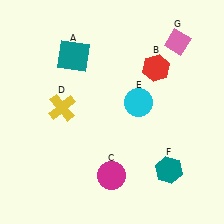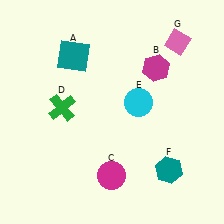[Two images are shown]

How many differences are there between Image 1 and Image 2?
There are 2 differences between the two images.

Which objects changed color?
B changed from red to magenta. D changed from yellow to green.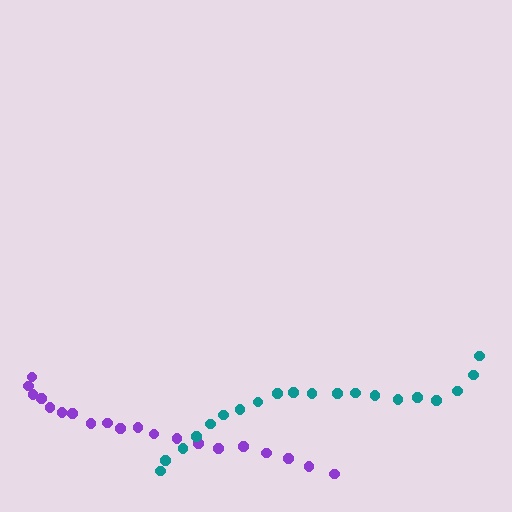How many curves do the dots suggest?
There are 2 distinct paths.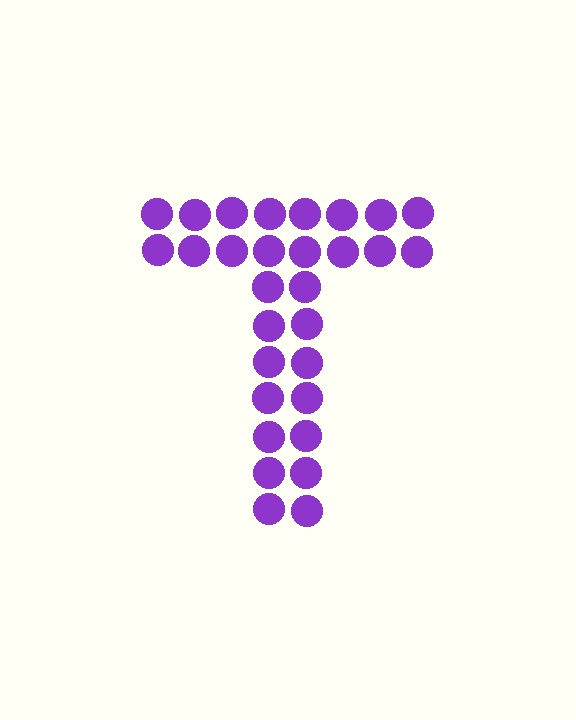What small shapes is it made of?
It is made of small circles.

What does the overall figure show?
The overall figure shows the letter T.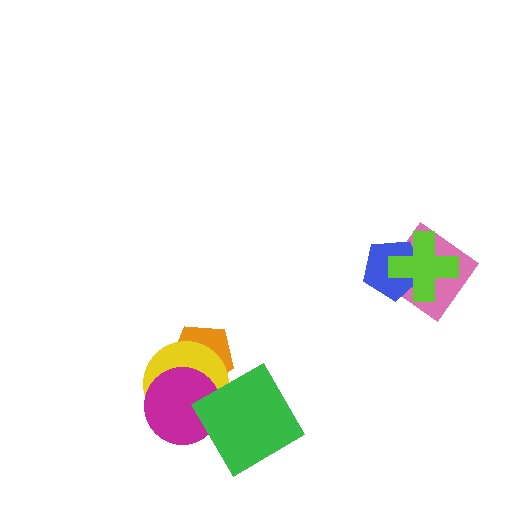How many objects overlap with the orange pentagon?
2 objects overlap with the orange pentagon.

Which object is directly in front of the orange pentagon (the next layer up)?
The yellow circle is directly in front of the orange pentagon.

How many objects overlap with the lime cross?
2 objects overlap with the lime cross.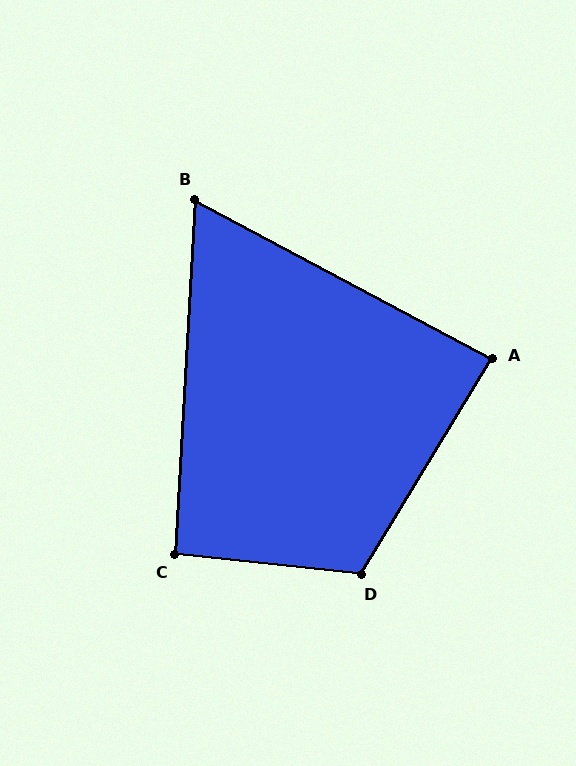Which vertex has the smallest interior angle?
B, at approximately 65 degrees.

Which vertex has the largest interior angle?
D, at approximately 115 degrees.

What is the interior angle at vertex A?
Approximately 87 degrees (approximately right).